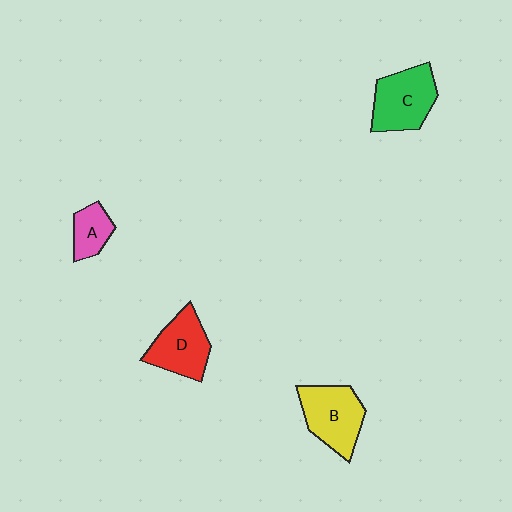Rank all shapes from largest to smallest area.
From largest to smallest: C (green), B (yellow), D (red), A (pink).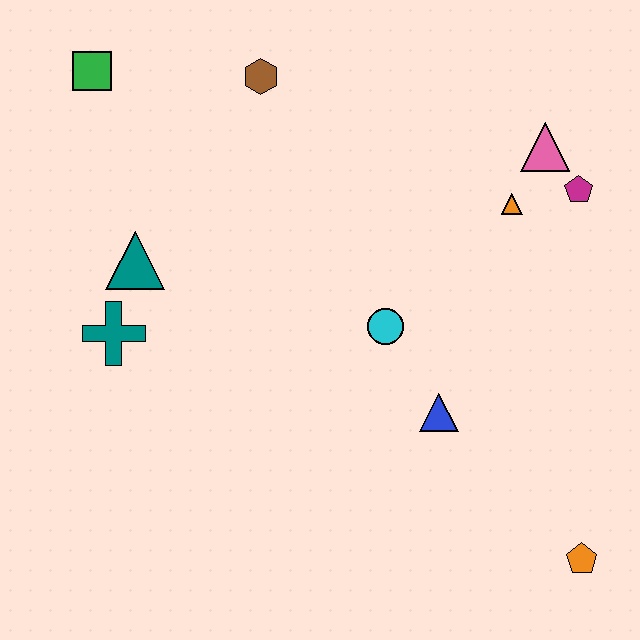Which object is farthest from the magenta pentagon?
The green square is farthest from the magenta pentagon.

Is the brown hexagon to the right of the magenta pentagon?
No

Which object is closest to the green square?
The brown hexagon is closest to the green square.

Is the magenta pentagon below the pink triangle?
Yes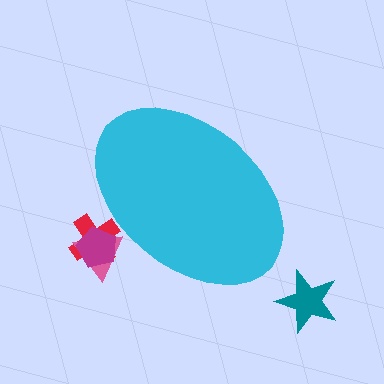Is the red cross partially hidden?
Yes, the red cross is partially hidden behind the cyan ellipse.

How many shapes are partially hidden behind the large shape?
3 shapes are partially hidden.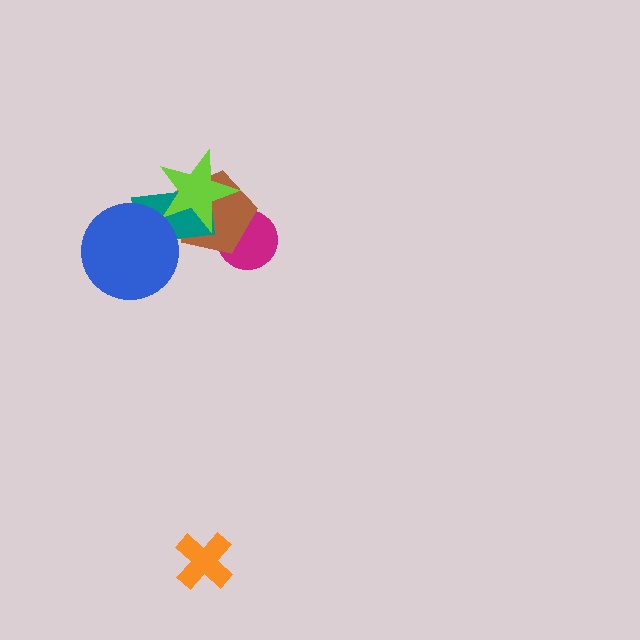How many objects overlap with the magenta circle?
1 object overlaps with the magenta circle.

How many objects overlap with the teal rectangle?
3 objects overlap with the teal rectangle.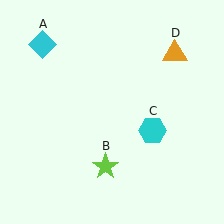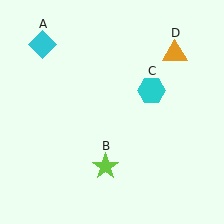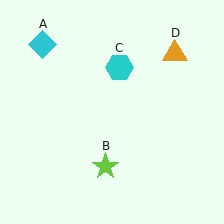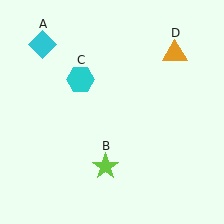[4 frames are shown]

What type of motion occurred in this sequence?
The cyan hexagon (object C) rotated counterclockwise around the center of the scene.